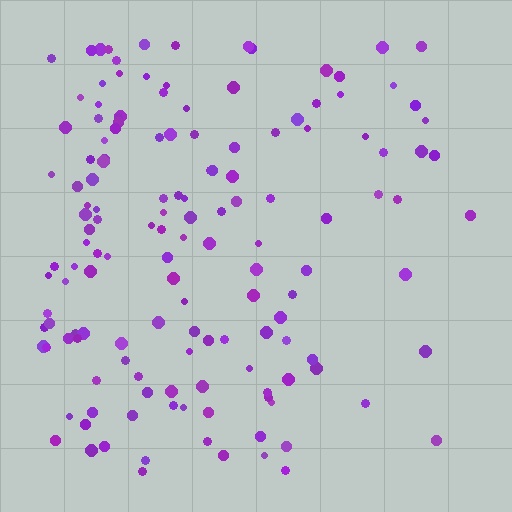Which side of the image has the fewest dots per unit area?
The right.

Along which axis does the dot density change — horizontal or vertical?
Horizontal.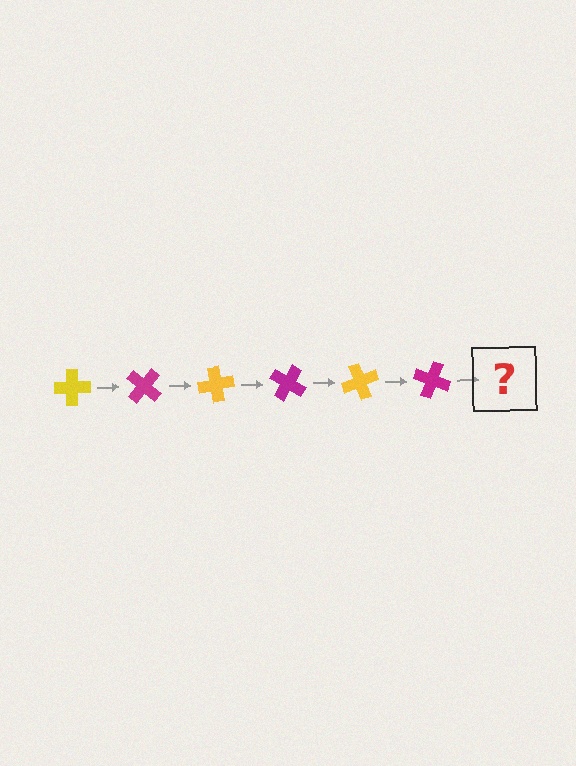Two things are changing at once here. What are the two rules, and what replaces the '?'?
The two rules are that it rotates 40 degrees each step and the color cycles through yellow and magenta. The '?' should be a yellow cross, rotated 240 degrees from the start.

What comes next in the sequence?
The next element should be a yellow cross, rotated 240 degrees from the start.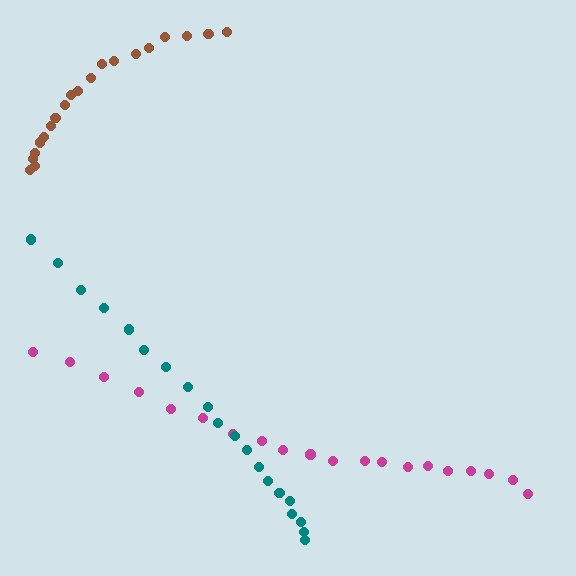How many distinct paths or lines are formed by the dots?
There are 3 distinct paths.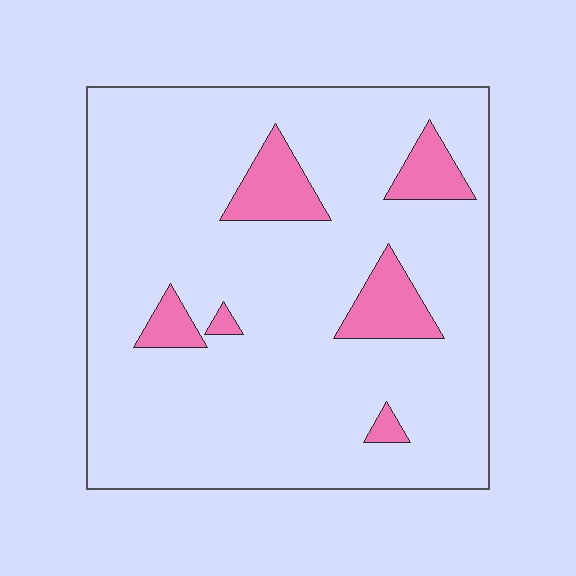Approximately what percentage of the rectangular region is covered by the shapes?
Approximately 10%.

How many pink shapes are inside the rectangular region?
6.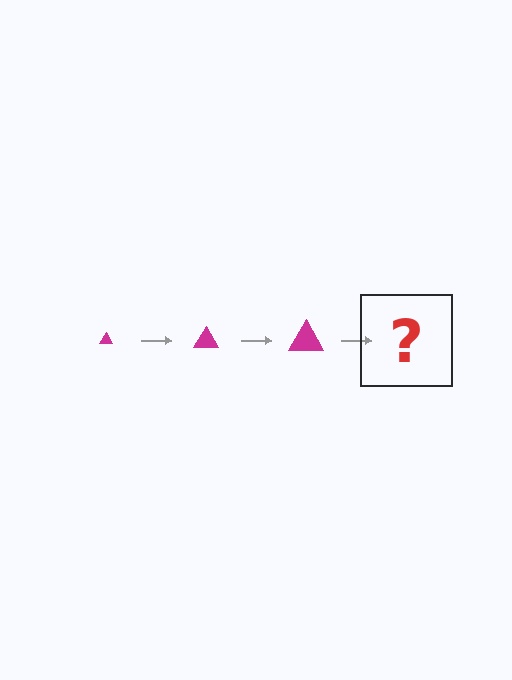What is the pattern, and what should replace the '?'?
The pattern is that the triangle gets progressively larger each step. The '?' should be a magenta triangle, larger than the previous one.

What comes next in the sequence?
The next element should be a magenta triangle, larger than the previous one.